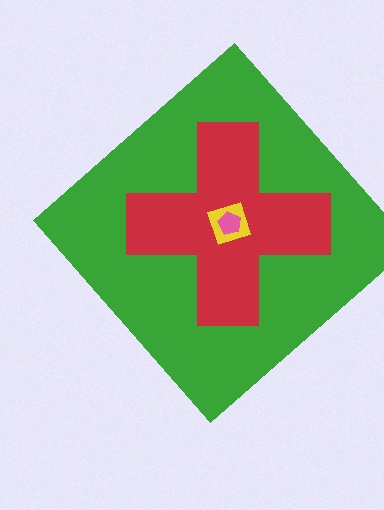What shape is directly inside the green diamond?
The red cross.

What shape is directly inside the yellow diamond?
The pink pentagon.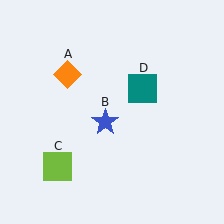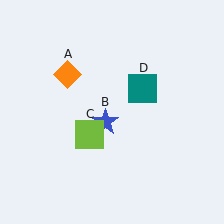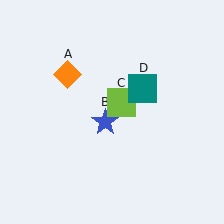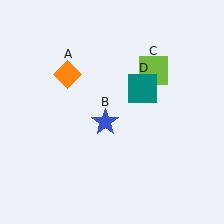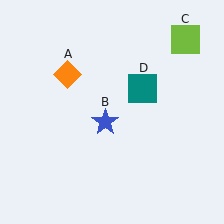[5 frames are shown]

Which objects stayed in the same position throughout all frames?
Orange diamond (object A) and blue star (object B) and teal square (object D) remained stationary.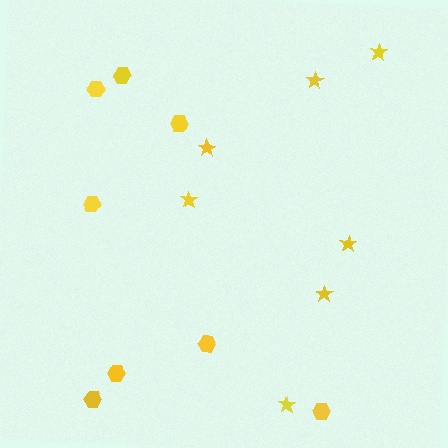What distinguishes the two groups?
There are 2 groups: one group of hexagons (8) and one group of stars (7).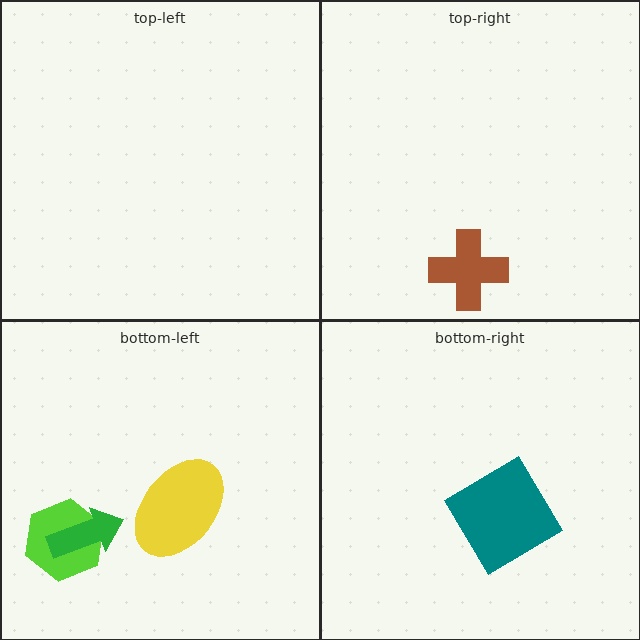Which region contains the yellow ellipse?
The bottom-left region.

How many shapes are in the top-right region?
1.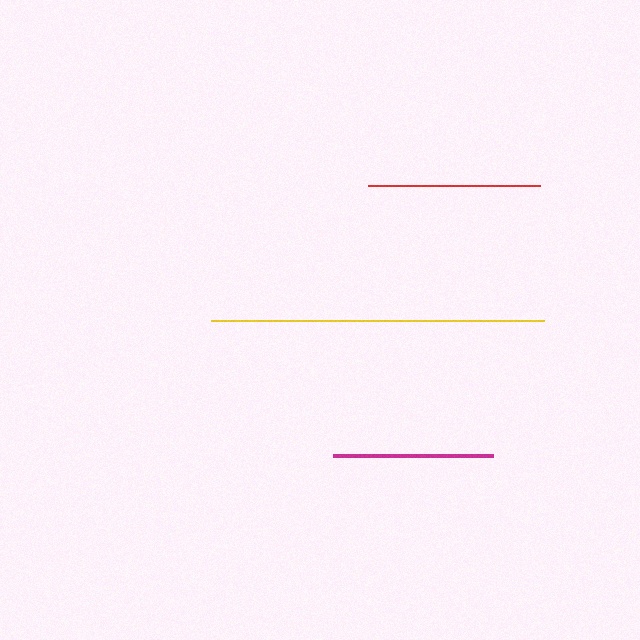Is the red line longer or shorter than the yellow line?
The yellow line is longer than the red line.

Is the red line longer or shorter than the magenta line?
The red line is longer than the magenta line.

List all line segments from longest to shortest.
From longest to shortest: yellow, red, magenta.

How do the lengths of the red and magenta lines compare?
The red and magenta lines are approximately the same length.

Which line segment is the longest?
The yellow line is the longest at approximately 332 pixels.